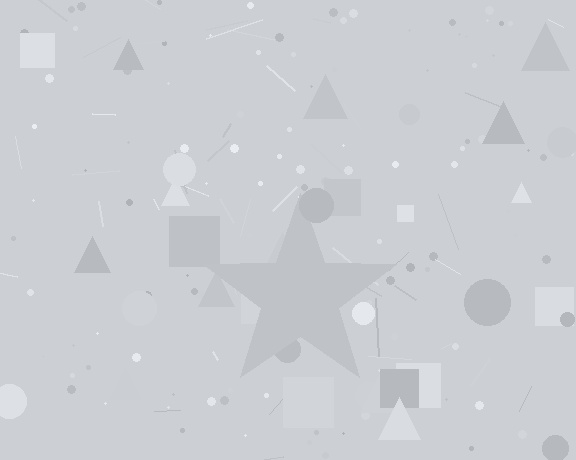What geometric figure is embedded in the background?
A star is embedded in the background.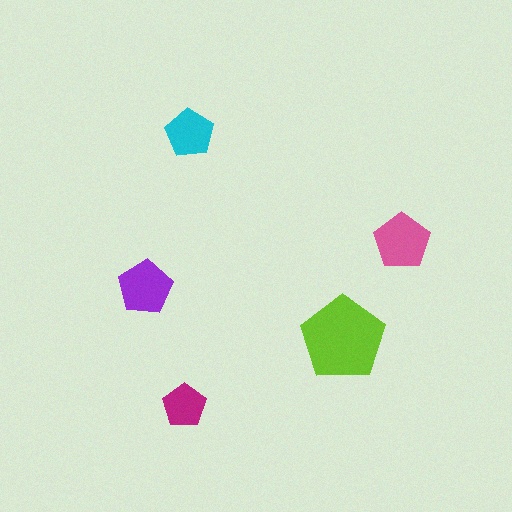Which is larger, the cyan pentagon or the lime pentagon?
The lime one.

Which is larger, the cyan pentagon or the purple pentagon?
The purple one.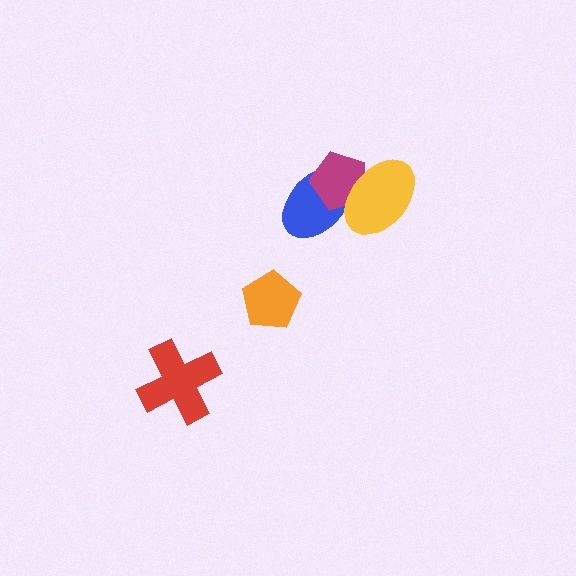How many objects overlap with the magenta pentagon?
2 objects overlap with the magenta pentagon.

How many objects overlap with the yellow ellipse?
2 objects overlap with the yellow ellipse.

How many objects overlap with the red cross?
0 objects overlap with the red cross.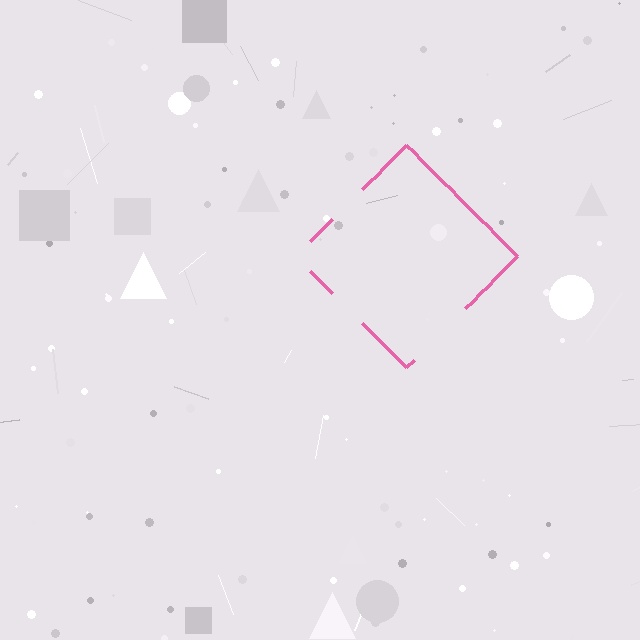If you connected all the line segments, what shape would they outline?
They would outline a diamond.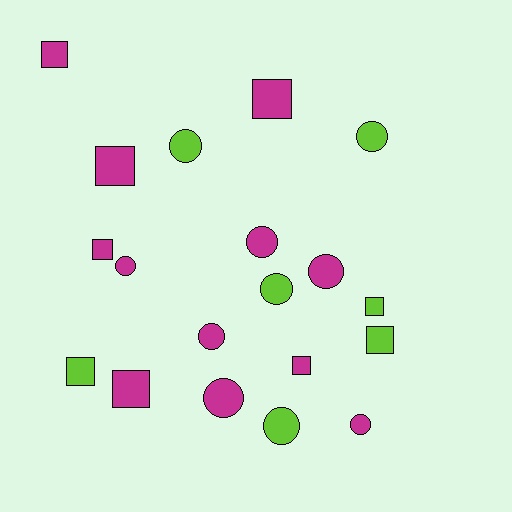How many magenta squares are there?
There are 6 magenta squares.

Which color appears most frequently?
Magenta, with 12 objects.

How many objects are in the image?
There are 19 objects.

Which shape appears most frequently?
Circle, with 10 objects.